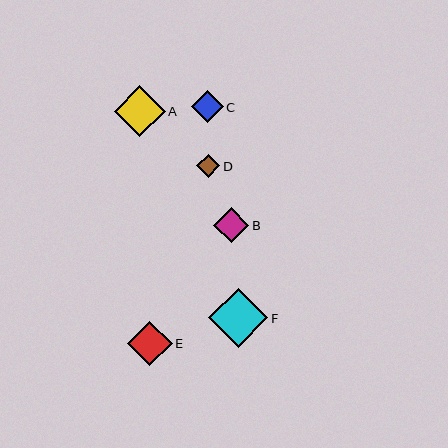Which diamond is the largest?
Diamond F is the largest with a size of approximately 59 pixels.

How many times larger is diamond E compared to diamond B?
Diamond E is approximately 1.3 times the size of diamond B.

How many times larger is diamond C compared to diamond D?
Diamond C is approximately 1.3 times the size of diamond D.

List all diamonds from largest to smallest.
From largest to smallest: F, A, E, B, C, D.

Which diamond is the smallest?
Diamond D is the smallest with a size of approximately 23 pixels.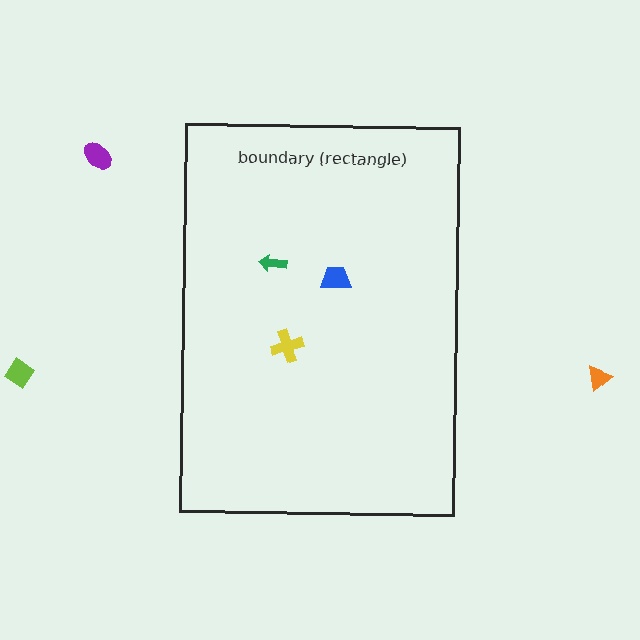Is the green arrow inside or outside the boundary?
Inside.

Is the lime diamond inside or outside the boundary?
Outside.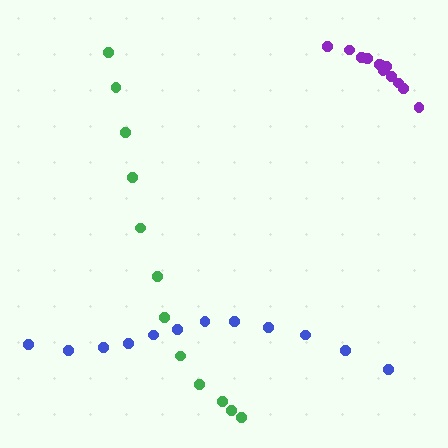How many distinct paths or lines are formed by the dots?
There are 3 distinct paths.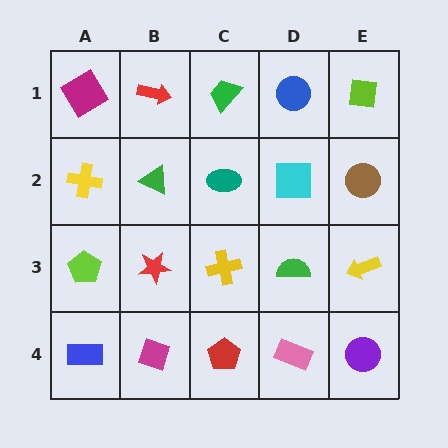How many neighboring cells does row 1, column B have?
3.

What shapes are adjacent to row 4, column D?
A green semicircle (row 3, column D), a red pentagon (row 4, column C), a purple circle (row 4, column E).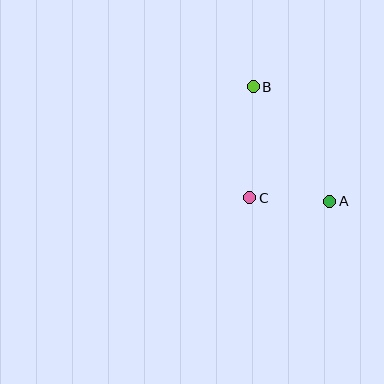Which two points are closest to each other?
Points A and C are closest to each other.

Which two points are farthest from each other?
Points A and B are farthest from each other.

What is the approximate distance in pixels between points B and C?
The distance between B and C is approximately 111 pixels.